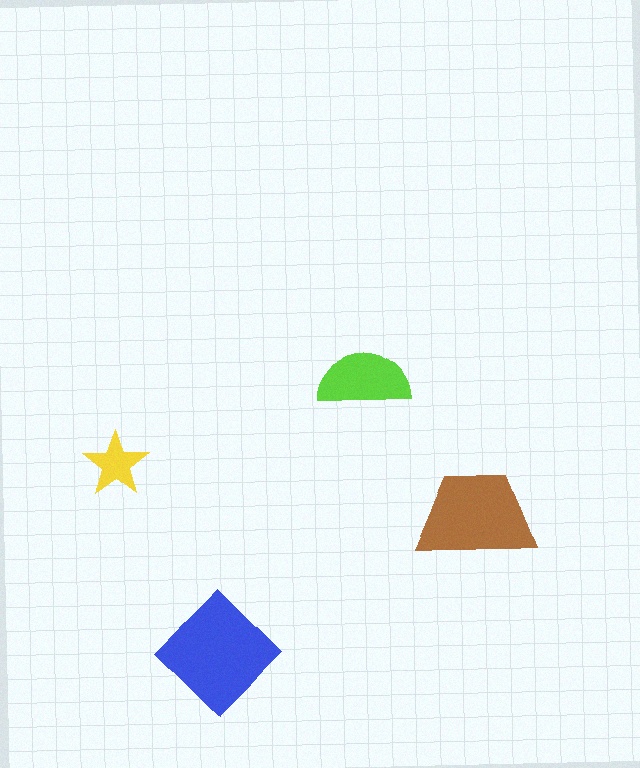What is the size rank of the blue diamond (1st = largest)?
1st.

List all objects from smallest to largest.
The yellow star, the lime semicircle, the brown trapezoid, the blue diamond.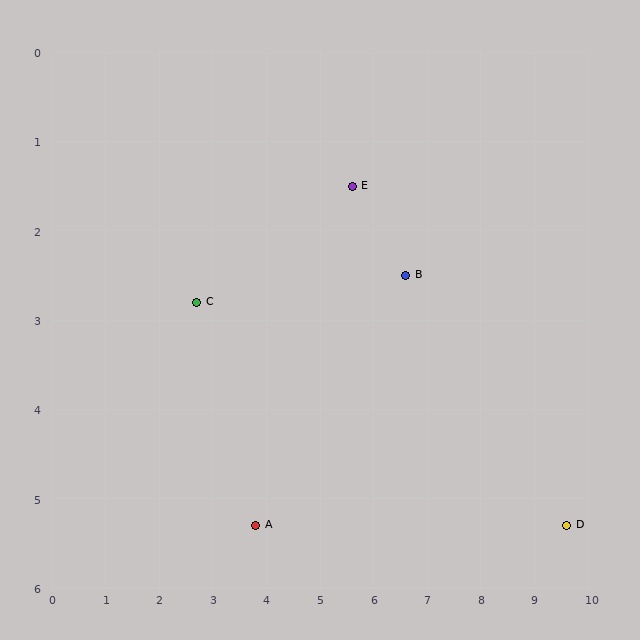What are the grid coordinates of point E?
Point E is at approximately (5.6, 1.5).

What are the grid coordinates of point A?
Point A is at approximately (3.8, 5.3).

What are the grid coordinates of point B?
Point B is at approximately (6.6, 2.5).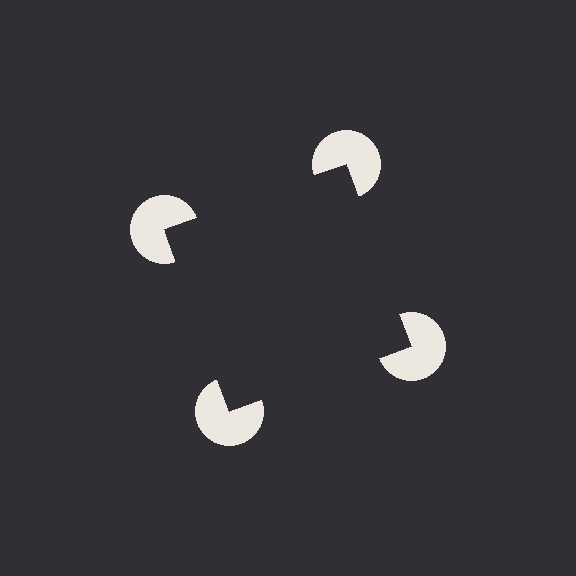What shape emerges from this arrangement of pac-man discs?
An illusory square — its edges are inferred from the aligned wedge cuts in the pac-man discs, not physically drawn.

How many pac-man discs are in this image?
There are 4 — one at each vertex of the illusory square.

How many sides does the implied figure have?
4 sides.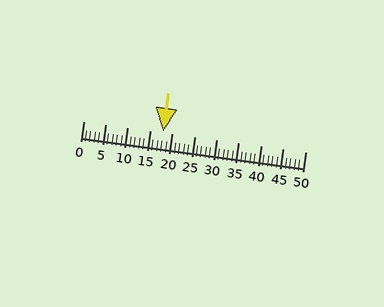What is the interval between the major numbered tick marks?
The major tick marks are spaced 5 units apart.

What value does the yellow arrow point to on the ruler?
The yellow arrow points to approximately 18.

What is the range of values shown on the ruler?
The ruler shows values from 0 to 50.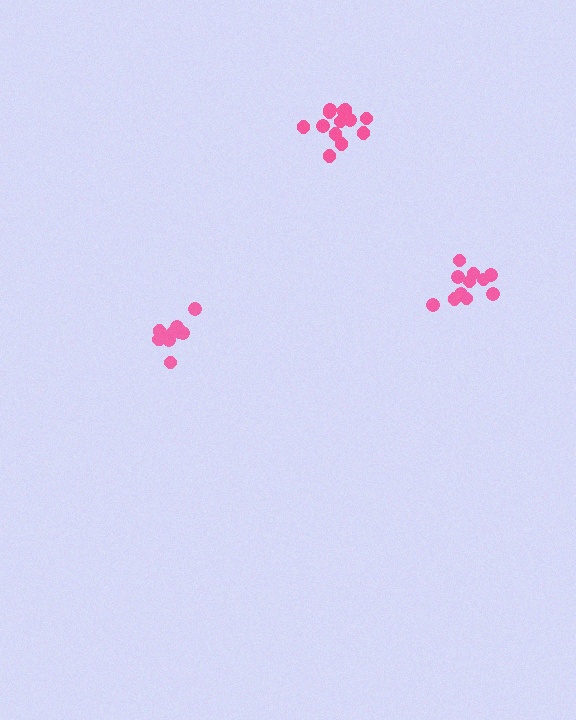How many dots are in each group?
Group 1: 9 dots, Group 2: 13 dots, Group 3: 11 dots (33 total).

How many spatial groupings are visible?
There are 3 spatial groupings.